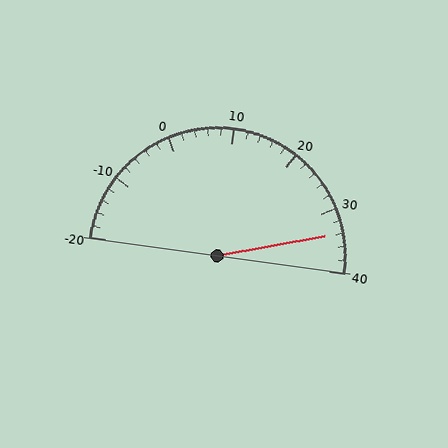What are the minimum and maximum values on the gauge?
The gauge ranges from -20 to 40.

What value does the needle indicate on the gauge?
The needle indicates approximately 34.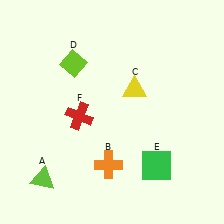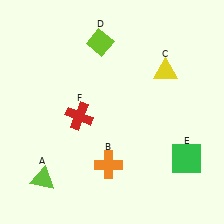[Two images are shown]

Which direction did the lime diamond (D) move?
The lime diamond (D) moved right.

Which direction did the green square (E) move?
The green square (E) moved right.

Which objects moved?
The objects that moved are: the yellow triangle (C), the lime diamond (D), the green square (E).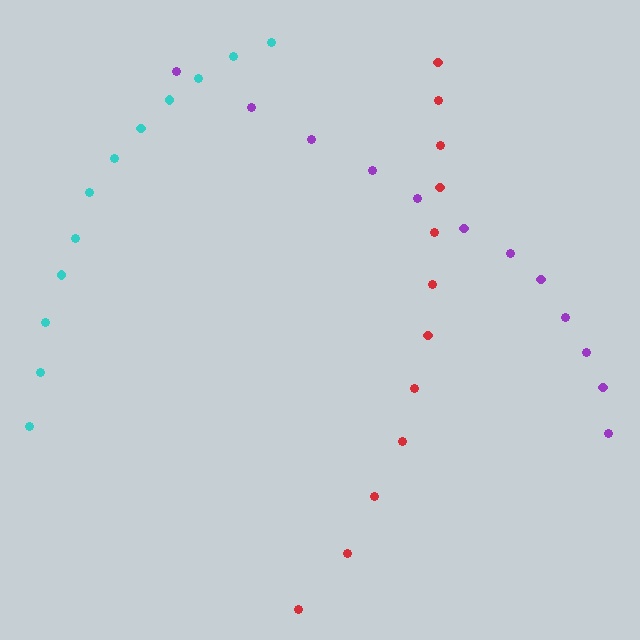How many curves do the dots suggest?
There are 3 distinct paths.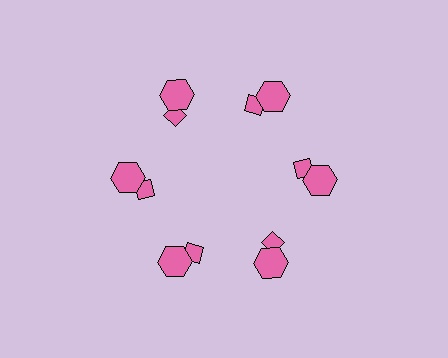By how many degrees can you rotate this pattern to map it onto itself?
The pattern maps onto itself every 60 degrees of rotation.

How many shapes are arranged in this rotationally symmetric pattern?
There are 12 shapes, arranged in 6 groups of 2.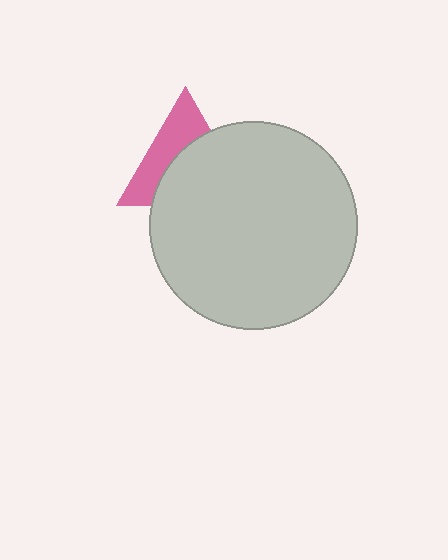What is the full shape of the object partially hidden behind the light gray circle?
The partially hidden object is a pink triangle.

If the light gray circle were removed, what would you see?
You would see the complete pink triangle.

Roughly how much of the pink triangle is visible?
A small part of it is visible (roughly 44%).